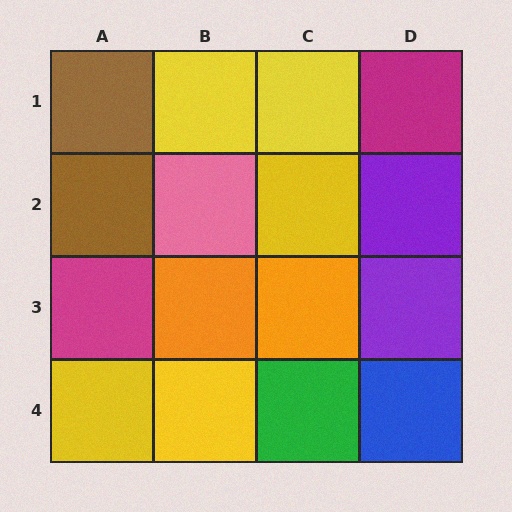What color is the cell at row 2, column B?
Pink.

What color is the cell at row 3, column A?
Magenta.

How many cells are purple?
2 cells are purple.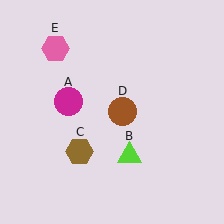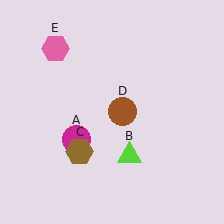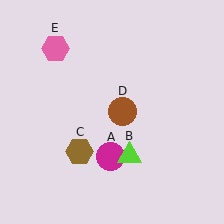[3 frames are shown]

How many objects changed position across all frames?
1 object changed position: magenta circle (object A).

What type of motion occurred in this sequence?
The magenta circle (object A) rotated counterclockwise around the center of the scene.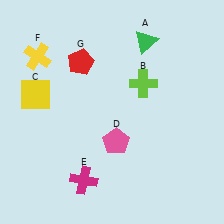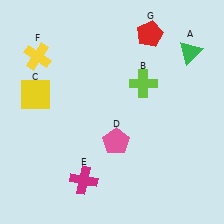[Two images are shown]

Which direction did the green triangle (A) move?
The green triangle (A) moved right.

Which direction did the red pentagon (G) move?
The red pentagon (G) moved right.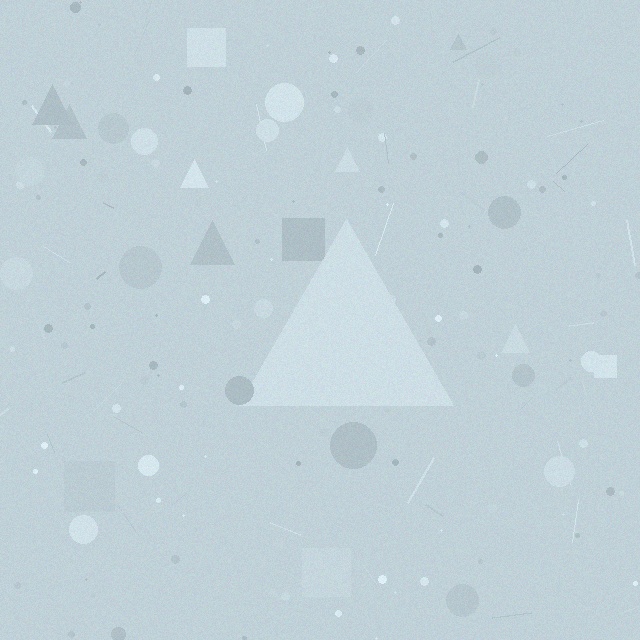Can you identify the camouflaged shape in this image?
The camouflaged shape is a triangle.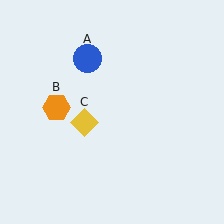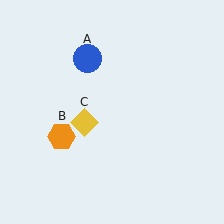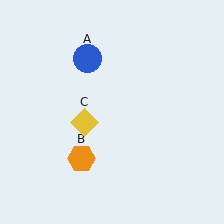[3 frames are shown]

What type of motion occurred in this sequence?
The orange hexagon (object B) rotated counterclockwise around the center of the scene.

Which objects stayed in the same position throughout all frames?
Blue circle (object A) and yellow diamond (object C) remained stationary.